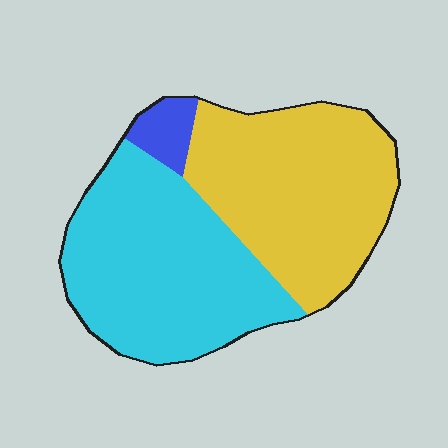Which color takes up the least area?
Blue, at roughly 5%.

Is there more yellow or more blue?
Yellow.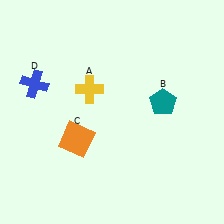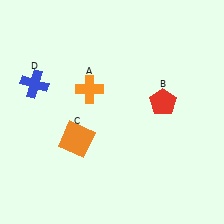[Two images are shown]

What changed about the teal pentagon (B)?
In Image 1, B is teal. In Image 2, it changed to red.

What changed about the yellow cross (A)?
In Image 1, A is yellow. In Image 2, it changed to orange.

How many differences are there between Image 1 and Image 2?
There are 2 differences between the two images.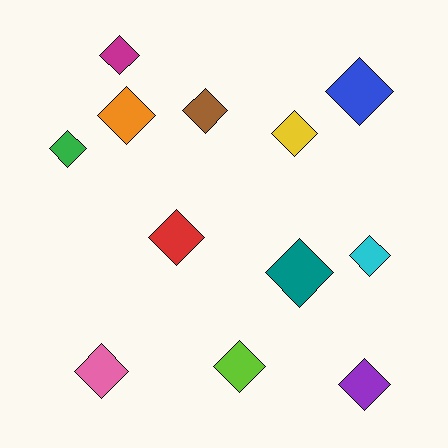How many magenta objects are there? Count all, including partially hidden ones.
There is 1 magenta object.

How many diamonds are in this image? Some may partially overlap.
There are 12 diamonds.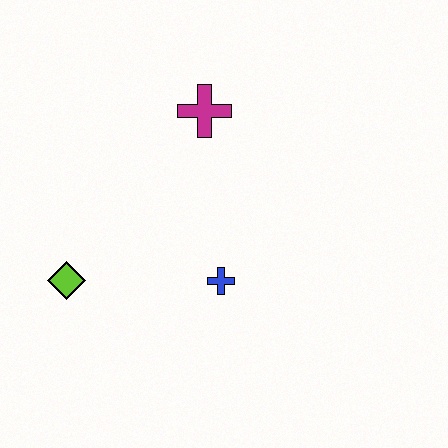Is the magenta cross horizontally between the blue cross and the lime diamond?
Yes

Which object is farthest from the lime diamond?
The magenta cross is farthest from the lime diamond.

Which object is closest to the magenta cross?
The blue cross is closest to the magenta cross.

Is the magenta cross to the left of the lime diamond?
No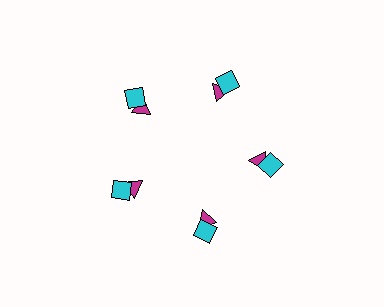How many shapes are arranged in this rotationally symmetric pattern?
There are 10 shapes, arranged in 5 groups of 2.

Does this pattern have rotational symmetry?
Yes, this pattern has 5-fold rotational symmetry. It looks the same after rotating 72 degrees around the center.